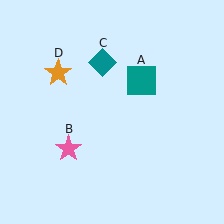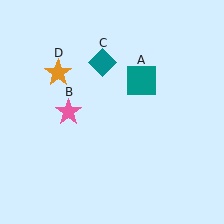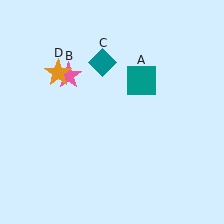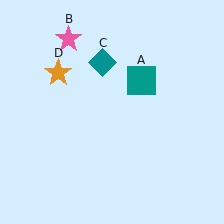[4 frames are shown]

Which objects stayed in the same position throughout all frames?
Teal square (object A) and teal diamond (object C) and orange star (object D) remained stationary.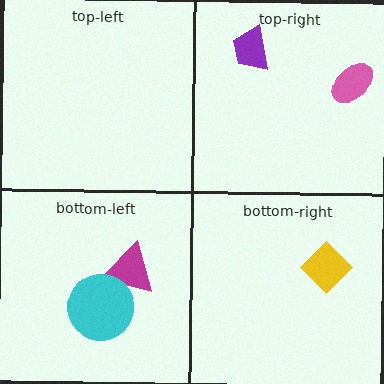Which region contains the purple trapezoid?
The top-right region.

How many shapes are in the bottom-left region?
2.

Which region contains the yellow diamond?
The bottom-right region.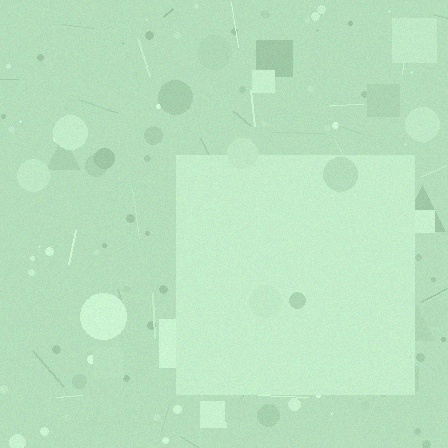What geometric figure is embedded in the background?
A square is embedded in the background.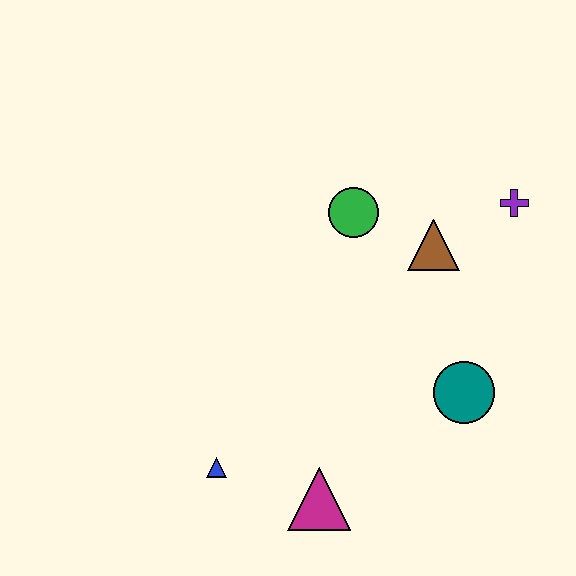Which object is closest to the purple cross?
The brown triangle is closest to the purple cross.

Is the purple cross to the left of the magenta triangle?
No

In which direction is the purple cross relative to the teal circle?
The purple cross is above the teal circle.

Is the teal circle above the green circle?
No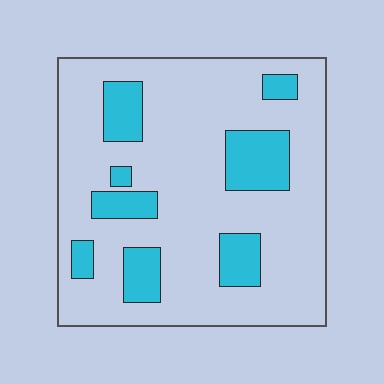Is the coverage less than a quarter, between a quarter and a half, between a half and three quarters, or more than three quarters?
Less than a quarter.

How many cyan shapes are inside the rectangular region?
8.